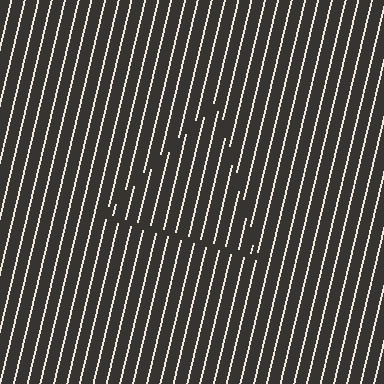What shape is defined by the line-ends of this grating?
An illusory triangle. The interior of the shape contains the same grating, shifted by half a period — the contour is defined by the phase discontinuity where line-ends from the inner and outer gratings abut.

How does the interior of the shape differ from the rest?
The interior of the shape contains the same grating, shifted by half a period — the contour is defined by the phase discontinuity where line-ends from the inner and outer gratings abut.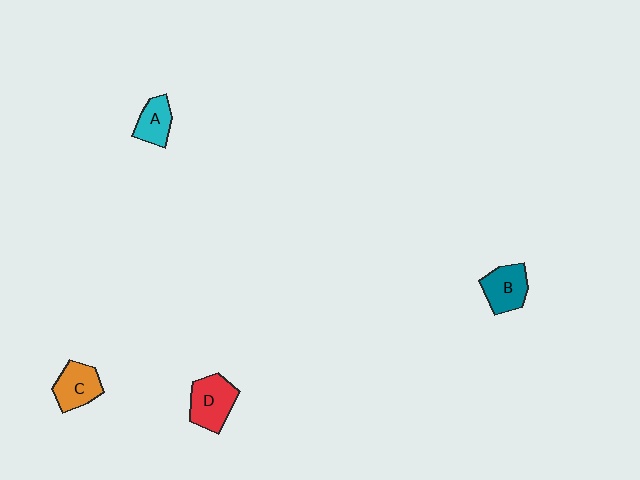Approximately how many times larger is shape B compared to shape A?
Approximately 1.3 times.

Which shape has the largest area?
Shape D (red).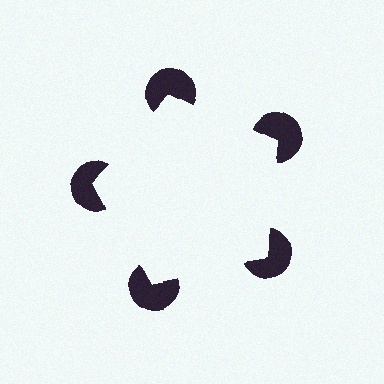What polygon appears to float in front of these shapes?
An illusory pentagon — its edges are inferred from the aligned wedge cuts in the pac-man discs, not physically drawn.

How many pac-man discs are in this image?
There are 5 — one at each vertex of the illusory pentagon.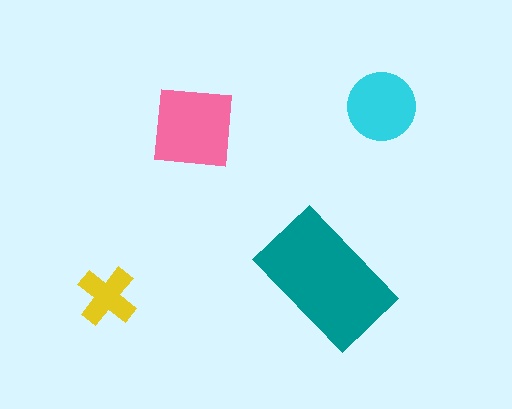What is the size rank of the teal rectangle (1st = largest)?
1st.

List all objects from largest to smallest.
The teal rectangle, the pink square, the cyan circle, the yellow cross.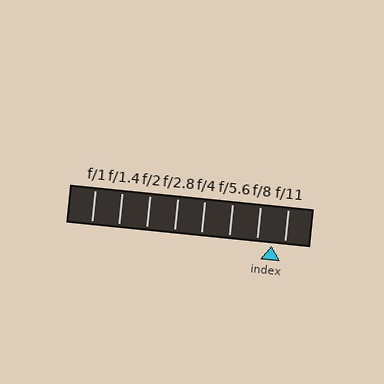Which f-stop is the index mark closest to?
The index mark is closest to f/11.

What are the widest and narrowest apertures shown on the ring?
The widest aperture shown is f/1 and the narrowest is f/11.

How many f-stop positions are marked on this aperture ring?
There are 8 f-stop positions marked.